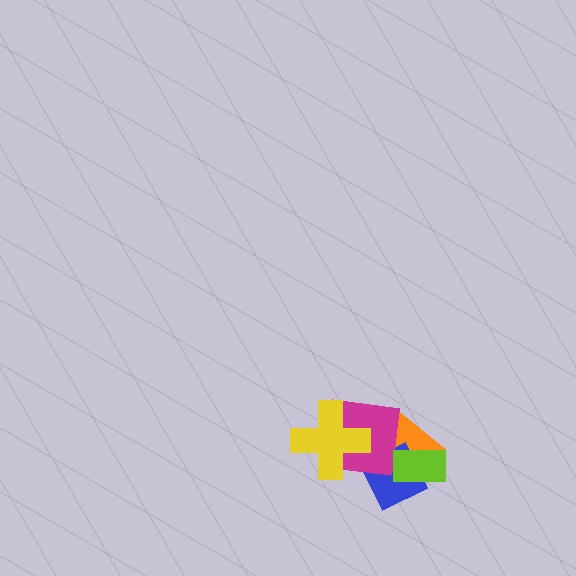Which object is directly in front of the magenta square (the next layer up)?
The lime rectangle is directly in front of the magenta square.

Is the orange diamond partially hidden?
Yes, it is partially covered by another shape.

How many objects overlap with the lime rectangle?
3 objects overlap with the lime rectangle.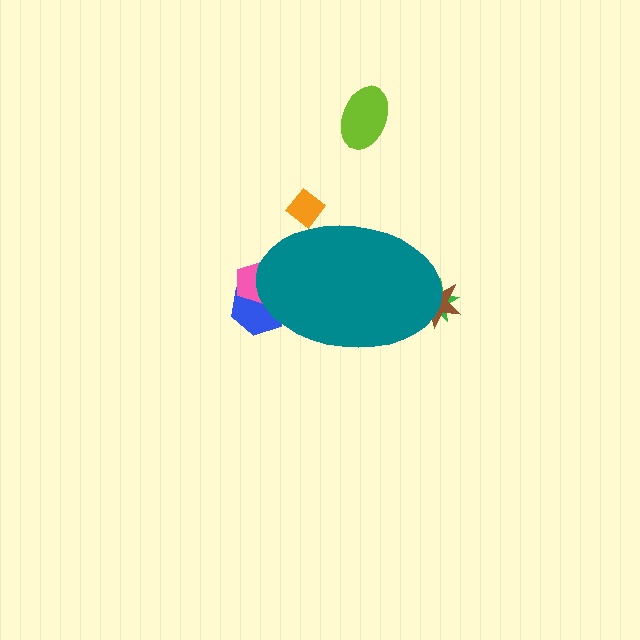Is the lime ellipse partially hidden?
No, the lime ellipse is fully visible.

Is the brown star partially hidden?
Yes, the brown star is partially hidden behind the teal ellipse.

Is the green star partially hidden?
Yes, the green star is partially hidden behind the teal ellipse.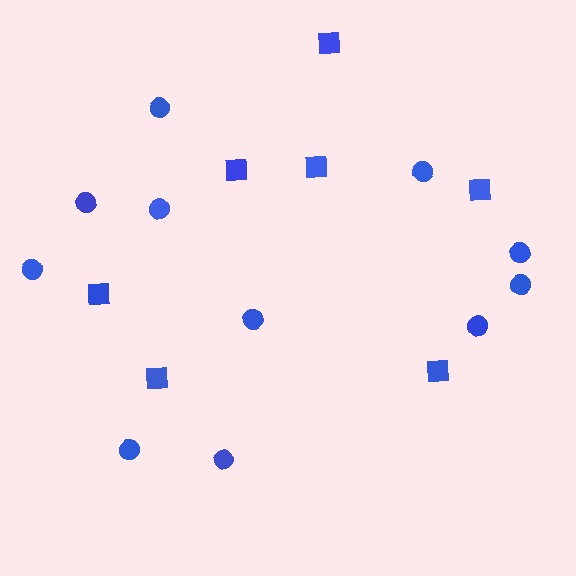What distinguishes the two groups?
There are 2 groups: one group of squares (7) and one group of circles (11).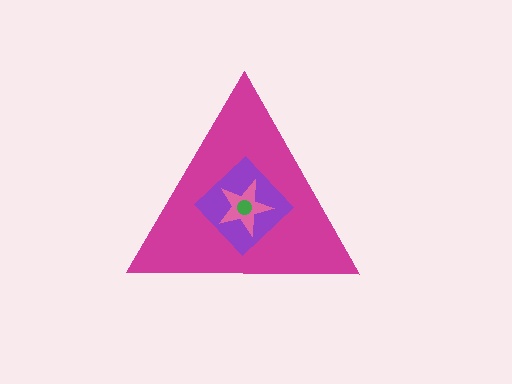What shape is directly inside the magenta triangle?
The purple diamond.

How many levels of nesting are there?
4.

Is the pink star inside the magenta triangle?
Yes.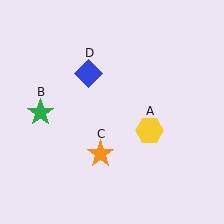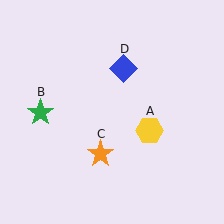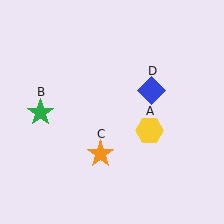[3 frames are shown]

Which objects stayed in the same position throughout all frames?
Yellow hexagon (object A) and green star (object B) and orange star (object C) remained stationary.